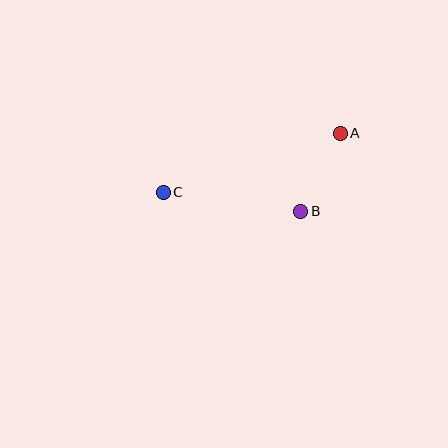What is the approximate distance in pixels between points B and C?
The distance between B and C is approximately 139 pixels.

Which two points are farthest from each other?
Points A and C are farthest from each other.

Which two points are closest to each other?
Points A and B are closest to each other.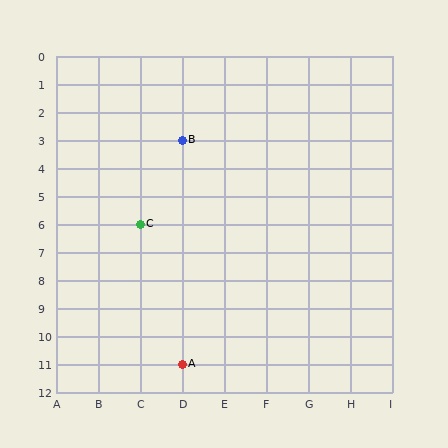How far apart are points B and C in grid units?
Points B and C are 1 column and 3 rows apart (about 3.2 grid units diagonally).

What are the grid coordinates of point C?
Point C is at grid coordinates (C, 6).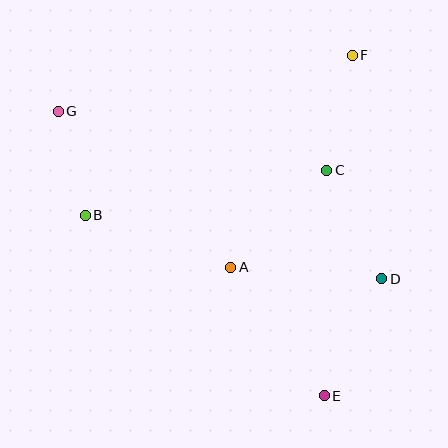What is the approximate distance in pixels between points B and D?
The distance between B and D is approximately 303 pixels.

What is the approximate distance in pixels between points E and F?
The distance between E and F is approximately 342 pixels.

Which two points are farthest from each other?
Points E and G are farthest from each other.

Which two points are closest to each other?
Points B and G are closest to each other.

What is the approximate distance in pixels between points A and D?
The distance between A and D is approximately 151 pixels.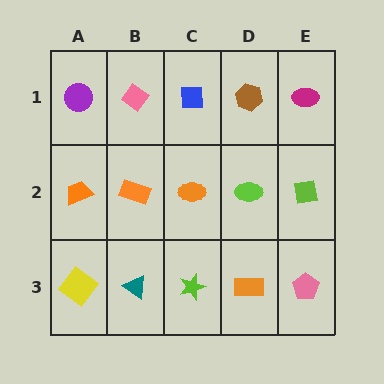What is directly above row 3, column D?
A lime ellipse.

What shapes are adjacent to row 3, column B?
An orange rectangle (row 2, column B), a yellow diamond (row 3, column A), a lime star (row 3, column C).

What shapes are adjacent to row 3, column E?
A lime square (row 2, column E), an orange rectangle (row 3, column D).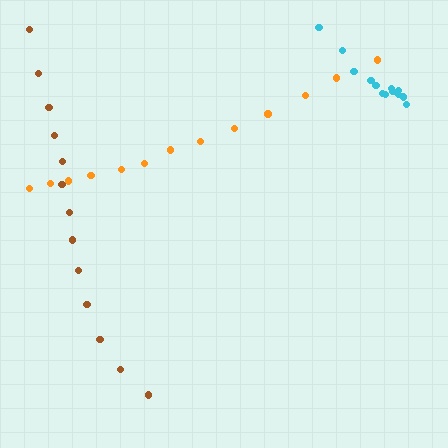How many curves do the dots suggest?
There are 3 distinct paths.